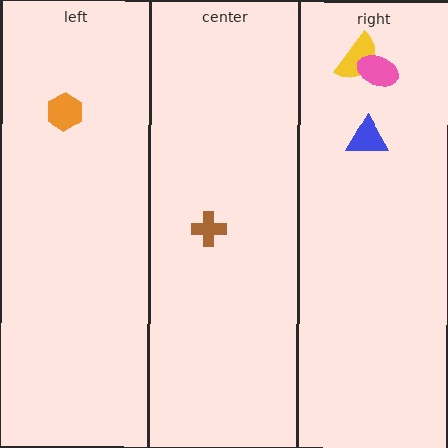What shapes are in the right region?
The blue triangle, the yellow semicircle, the pink ellipse.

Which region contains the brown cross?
The center region.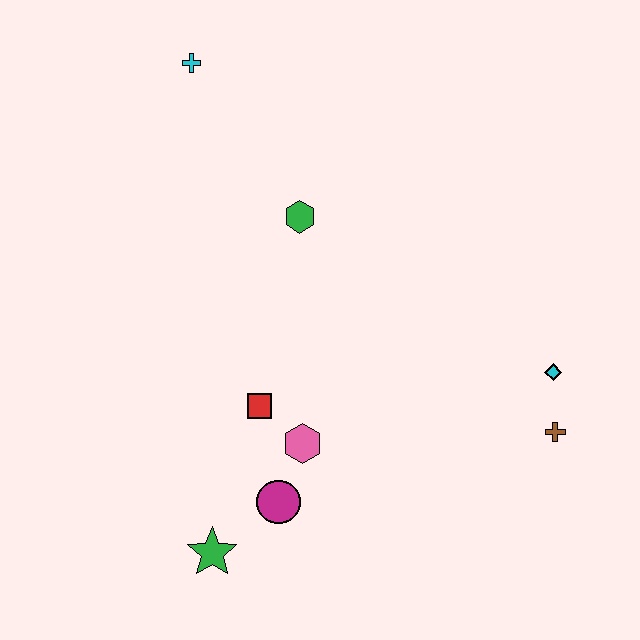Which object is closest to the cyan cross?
The green hexagon is closest to the cyan cross.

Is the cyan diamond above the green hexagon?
No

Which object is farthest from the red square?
The cyan cross is farthest from the red square.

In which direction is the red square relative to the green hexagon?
The red square is below the green hexagon.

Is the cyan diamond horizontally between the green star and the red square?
No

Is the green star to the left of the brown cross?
Yes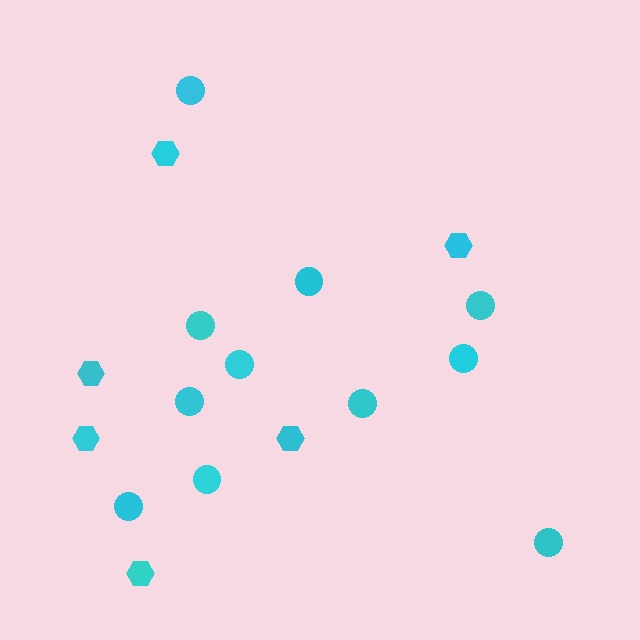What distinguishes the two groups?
There are 2 groups: one group of hexagons (6) and one group of circles (11).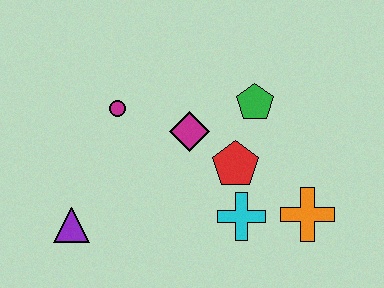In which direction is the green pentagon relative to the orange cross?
The green pentagon is above the orange cross.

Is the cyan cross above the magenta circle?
No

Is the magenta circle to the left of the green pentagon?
Yes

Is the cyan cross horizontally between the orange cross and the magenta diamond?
Yes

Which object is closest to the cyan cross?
The red pentagon is closest to the cyan cross.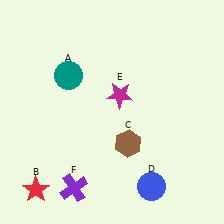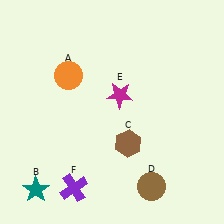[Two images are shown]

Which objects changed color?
A changed from teal to orange. B changed from red to teal. D changed from blue to brown.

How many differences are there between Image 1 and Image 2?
There are 3 differences between the two images.